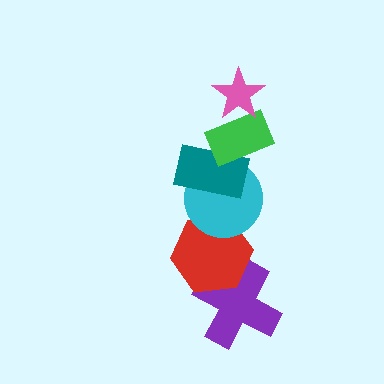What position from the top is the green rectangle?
The green rectangle is 2nd from the top.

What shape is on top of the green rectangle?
The pink star is on top of the green rectangle.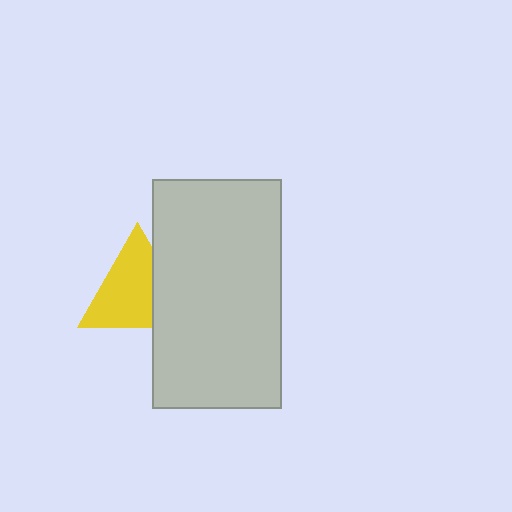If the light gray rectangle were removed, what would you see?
You would see the complete yellow triangle.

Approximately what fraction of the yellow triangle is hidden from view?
Roughly 30% of the yellow triangle is hidden behind the light gray rectangle.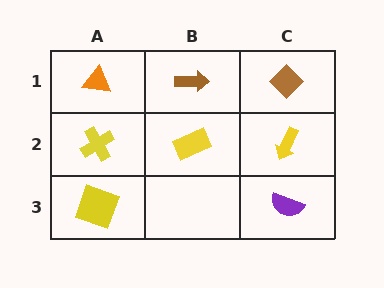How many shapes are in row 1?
3 shapes.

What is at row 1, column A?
An orange triangle.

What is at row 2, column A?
A yellow cross.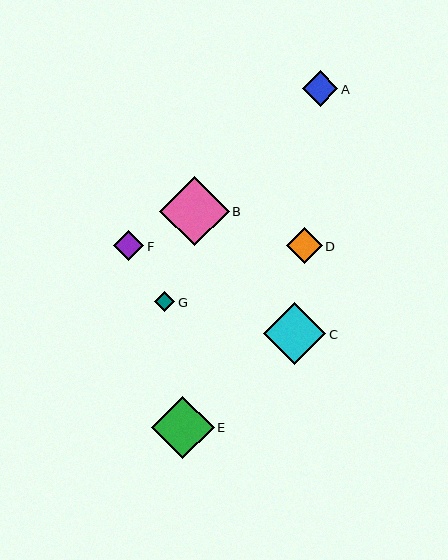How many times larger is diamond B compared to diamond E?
Diamond B is approximately 1.1 times the size of diamond E.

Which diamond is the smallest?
Diamond G is the smallest with a size of approximately 20 pixels.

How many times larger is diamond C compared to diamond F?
Diamond C is approximately 2.0 times the size of diamond F.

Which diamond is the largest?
Diamond B is the largest with a size of approximately 70 pixels.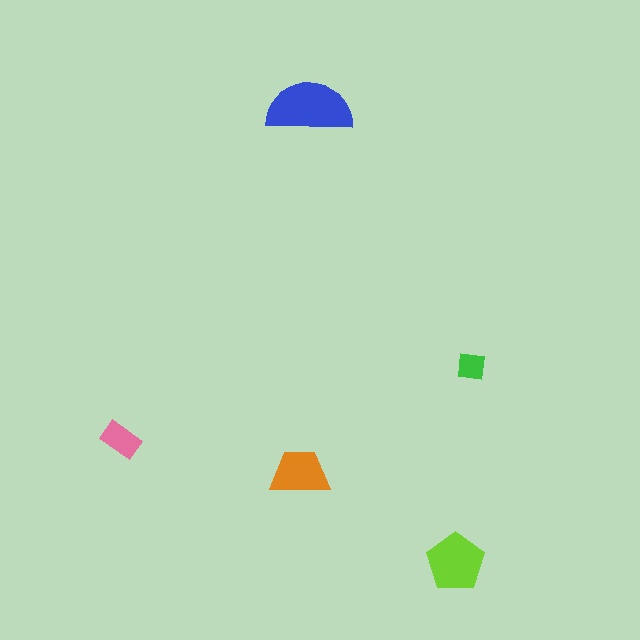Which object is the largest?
The blue semicircle.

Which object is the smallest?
The green square.